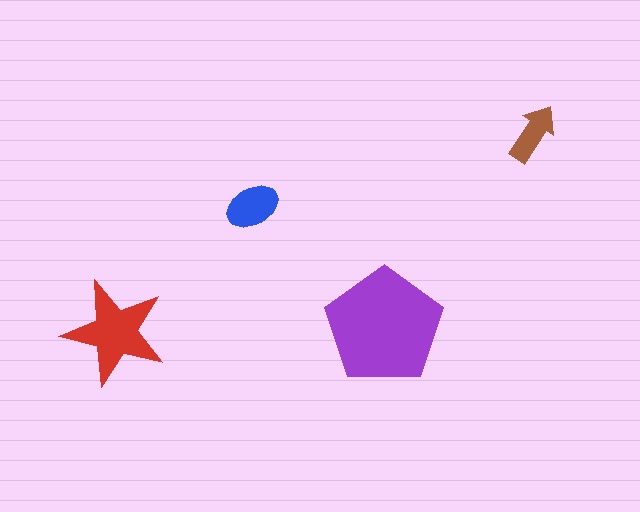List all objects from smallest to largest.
The brown arrow, the blue ellipse, the red star, the purple pentagon.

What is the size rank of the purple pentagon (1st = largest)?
1st.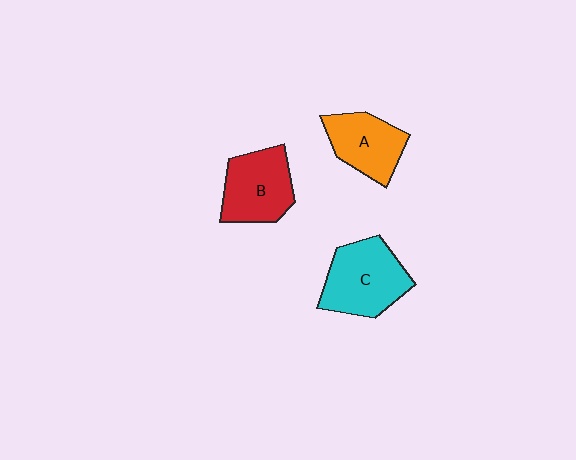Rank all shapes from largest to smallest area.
From largest to smallest: C (cyan), B (red), A (orange).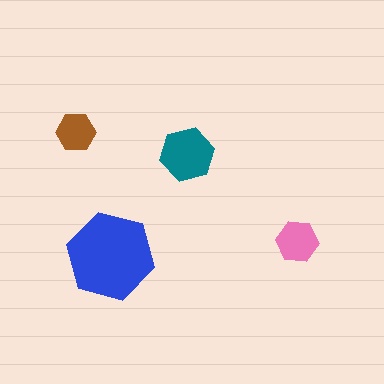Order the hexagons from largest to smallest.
the blue one, the teal one, the pink one, the brown one.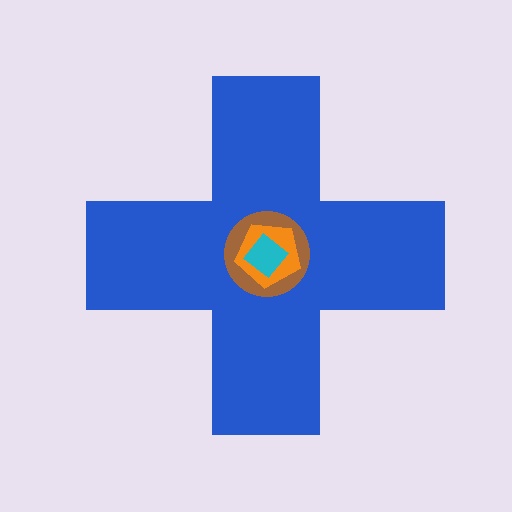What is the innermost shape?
The cyan diamond.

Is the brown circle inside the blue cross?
Yes.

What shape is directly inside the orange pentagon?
The cyan diamond.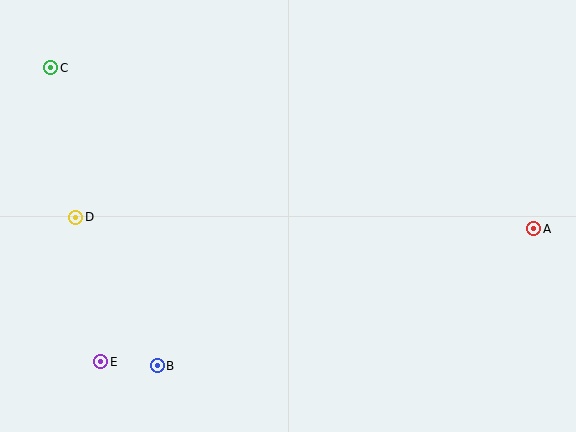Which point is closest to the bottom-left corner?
Point E is closest to the bottom-left corner.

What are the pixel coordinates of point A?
Point A is at (534, 229).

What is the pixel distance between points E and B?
The distance between E and B is 57 pixels.